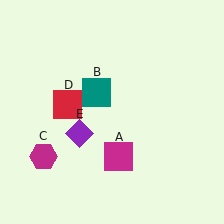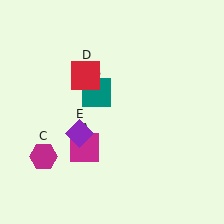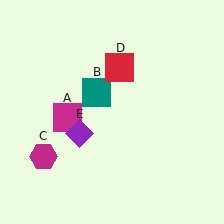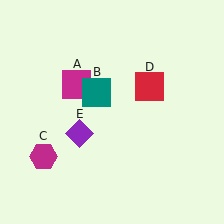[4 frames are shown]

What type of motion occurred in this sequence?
The magenta square (object A), red square (object D) rotated clockwise around the center of the scene.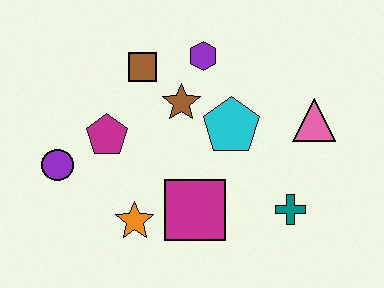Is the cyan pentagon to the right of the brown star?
Yes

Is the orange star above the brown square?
No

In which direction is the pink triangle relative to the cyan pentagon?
The pink triangle is to the right of the cyan pentagon.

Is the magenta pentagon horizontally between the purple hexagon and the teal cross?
No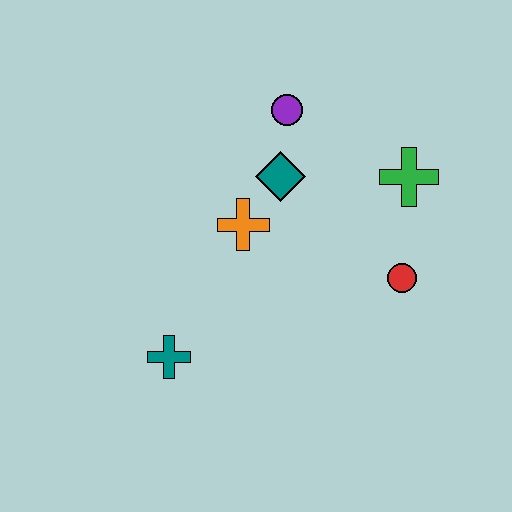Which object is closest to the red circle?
The green cross is closest to the red circle.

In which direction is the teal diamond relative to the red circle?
The teal diamond is to the left of the red circle.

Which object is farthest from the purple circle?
The teal cross is farthest from the purple circle.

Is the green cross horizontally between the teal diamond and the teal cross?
No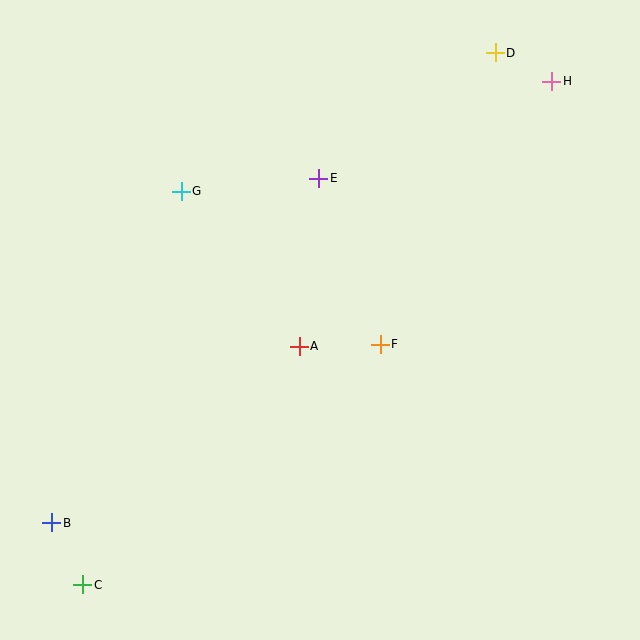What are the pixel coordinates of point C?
Point C is at (83, 585).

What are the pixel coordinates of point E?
Point E is at (319, 178).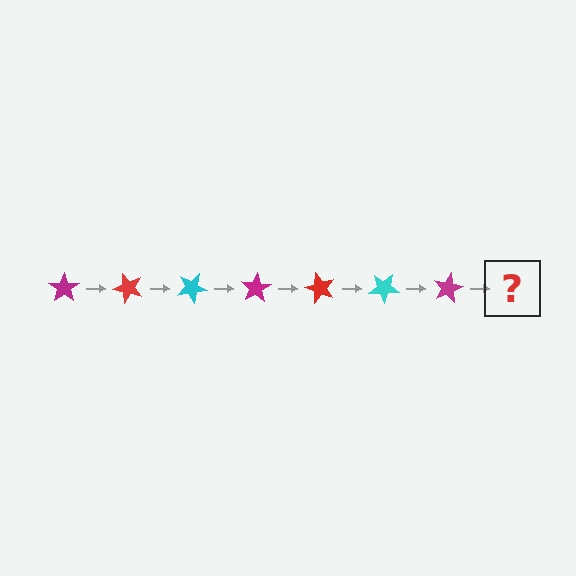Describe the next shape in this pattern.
It should be a red star, rotated 350 degrees from the start.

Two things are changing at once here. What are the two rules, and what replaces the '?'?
The two rules are that it rotates 50 degrees each step and the color cycles through magenta, red, and cyan. The '?' should be a red star, rotated 350 degrees from the start.